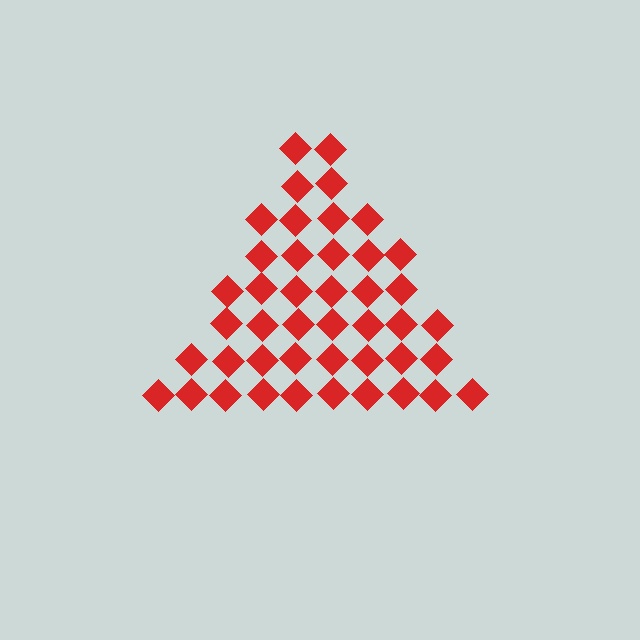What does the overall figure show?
The overall figure shows a triangle.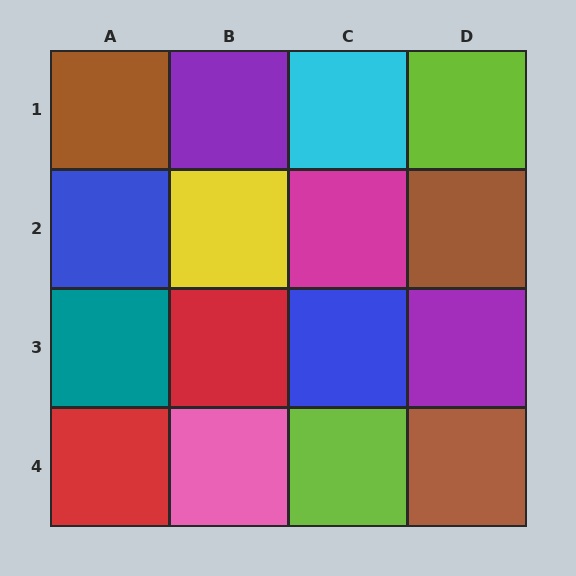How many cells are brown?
3 cells are brown.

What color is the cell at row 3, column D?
Purple.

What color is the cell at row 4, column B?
Pink.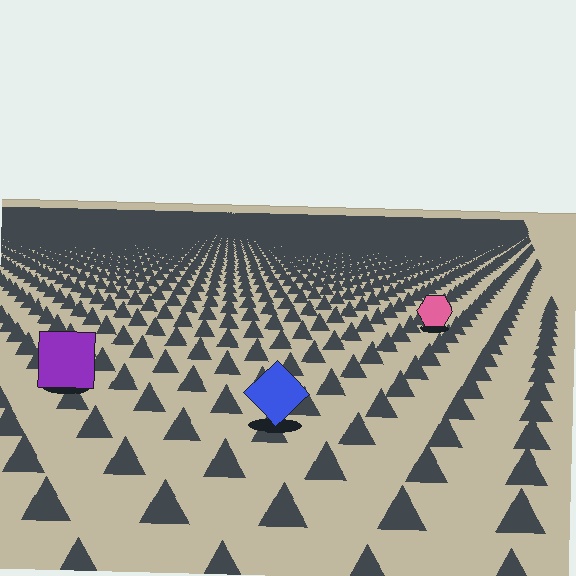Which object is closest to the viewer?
The blue diamond is closest. The texture marks near it are larger and more spread out.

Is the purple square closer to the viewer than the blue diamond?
No. The blue diamond is closer — you can tell from the texture gradient: the ground texture is coarser near it.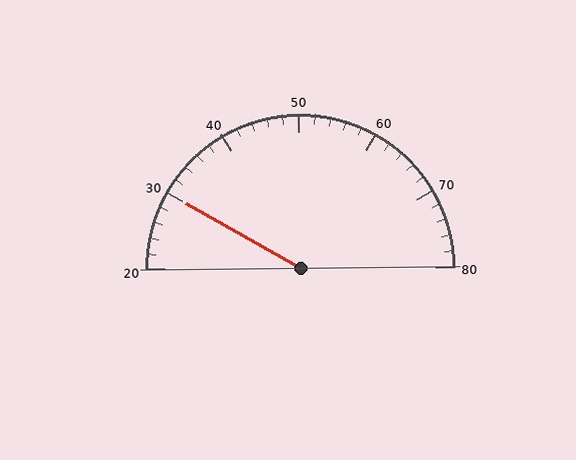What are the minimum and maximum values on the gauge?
The gauge ranges from 20 to 80.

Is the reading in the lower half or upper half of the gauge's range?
The reading is in the lower half of the range (20 to 80).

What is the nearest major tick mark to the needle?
The nearest major tick mark is 30.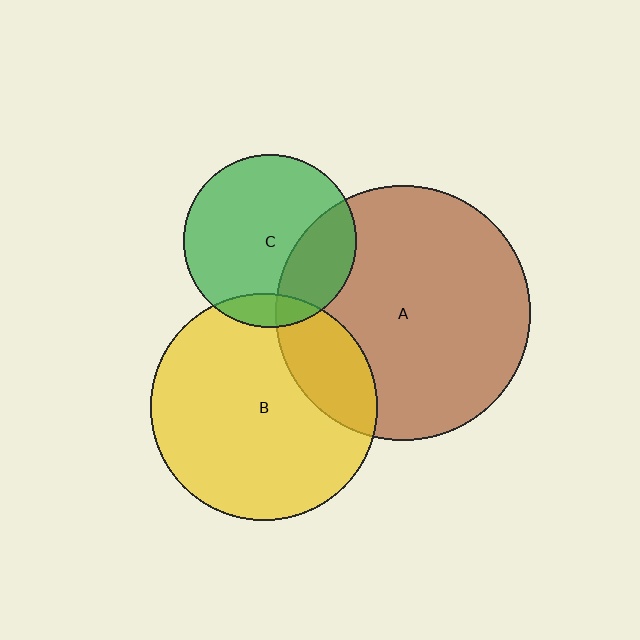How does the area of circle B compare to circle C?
Approximately 1.7 times.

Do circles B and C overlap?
Yes.